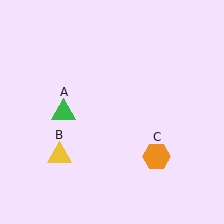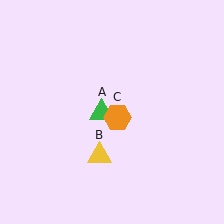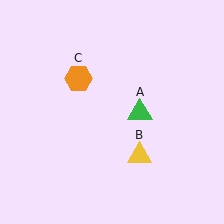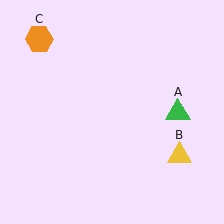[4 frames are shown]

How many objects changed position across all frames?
3 objects changed position: green triangle (object A), yellow triangle (object B), orange hexagon (object C).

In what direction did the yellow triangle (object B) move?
The yellow triangle (object B) moved right.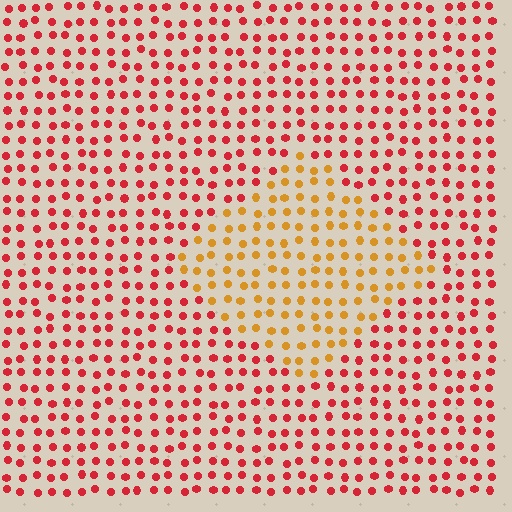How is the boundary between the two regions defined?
The boundary is defined purely by a slight shift in hue (about 44 degrees). Spacing, size, and orientation are identical on both sides.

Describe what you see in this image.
The image is filled with small red elements in a uniform arrangement. A diamond-shaped region is visible where the elements are tinted to a slightly different hue, forming a subtle color boundary.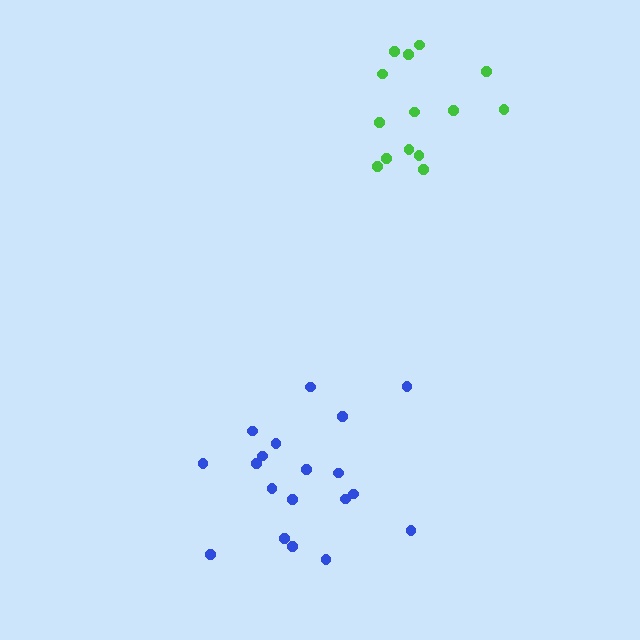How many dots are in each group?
Group 1: 14 dots, Group 2: 19 dots (33 total).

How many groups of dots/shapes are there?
There are 2 groups.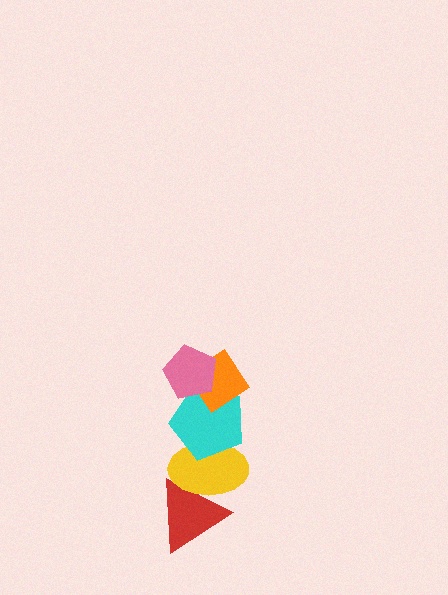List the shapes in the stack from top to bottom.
From top to bottom: the pink pentagon, the orange diamond, the cyan pentagon, the yellow ellipse, the red triangle.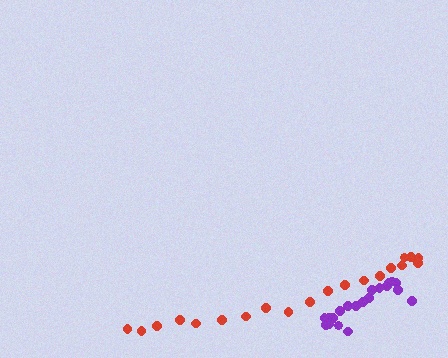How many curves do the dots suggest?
There are 2 distinct paths.